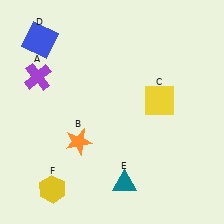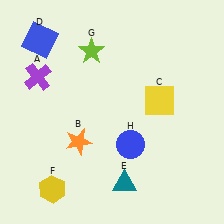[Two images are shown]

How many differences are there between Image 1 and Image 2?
There are 2 differences between the two images.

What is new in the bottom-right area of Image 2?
A blue circle (H) was added in the bottom-right area of Image 2.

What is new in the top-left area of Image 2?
A lime star (G) was added in the top-left area of Image 2.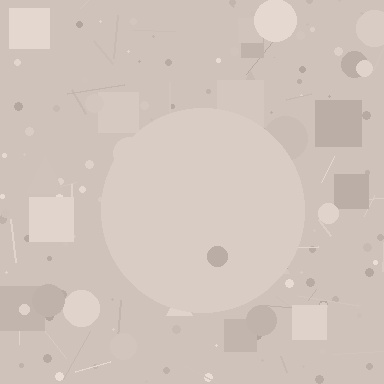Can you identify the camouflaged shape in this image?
The camouflaged shape is a circle.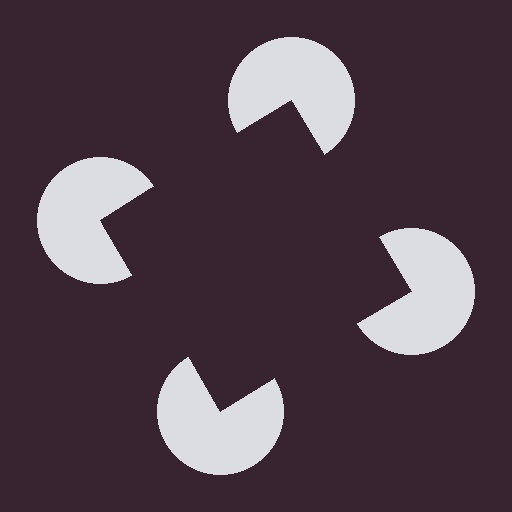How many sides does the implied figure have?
4 sides.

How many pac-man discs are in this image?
There are 4 — one at each vertex of the illusory square.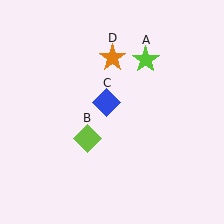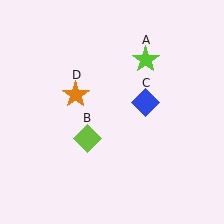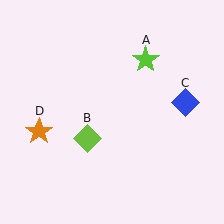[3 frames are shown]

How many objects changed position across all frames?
2 objects changed position: blue diamond (object C), orange star (object D).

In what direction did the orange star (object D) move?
The orange star (object D) moved down and to the left.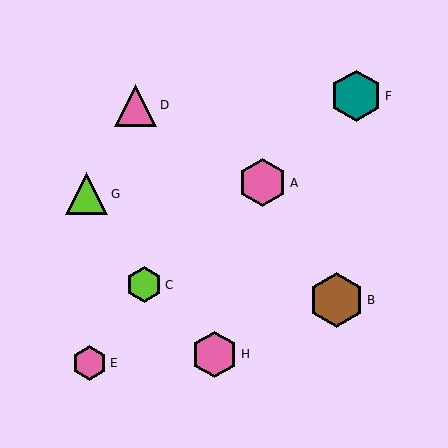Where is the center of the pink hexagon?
The center of the pink hexagon is at (262, 183).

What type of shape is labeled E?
Shape E is a pink hexagon.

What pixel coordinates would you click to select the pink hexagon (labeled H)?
Click at (214, 354) to select the pink hexagon H.